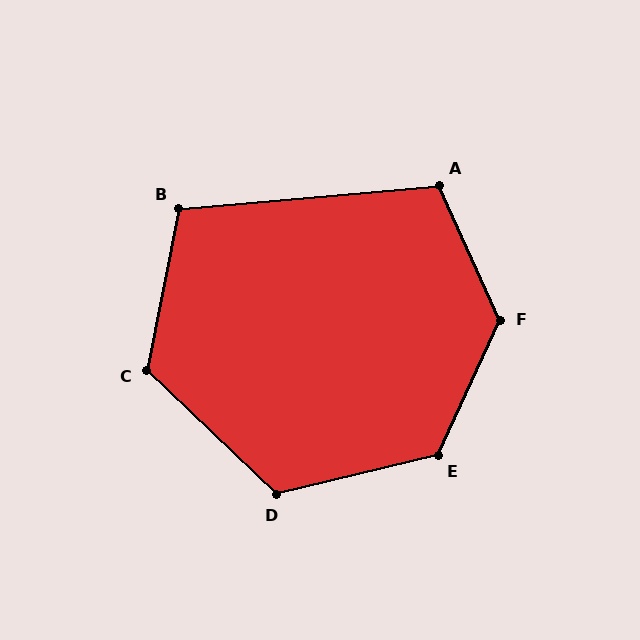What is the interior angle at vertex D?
Approximately 123 degrees (obtuse).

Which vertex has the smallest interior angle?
B, at approximately 106 degrees.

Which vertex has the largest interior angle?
F, at approximately 131 degrees.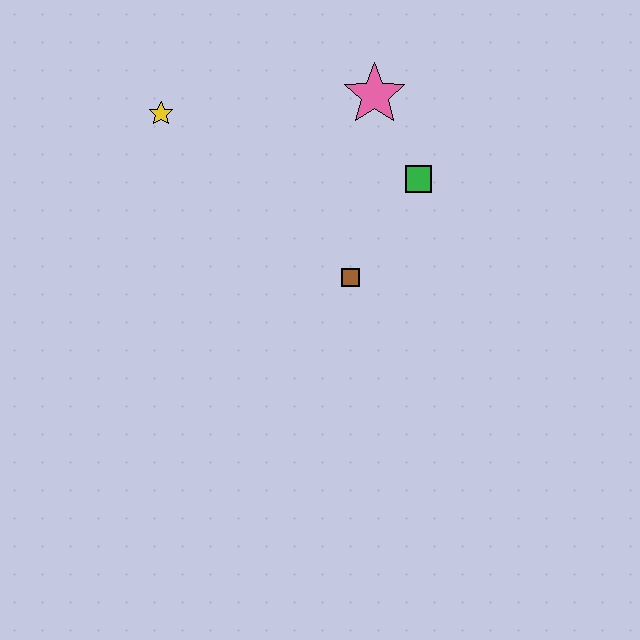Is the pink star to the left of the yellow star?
No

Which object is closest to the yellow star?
The pink star is closest to the yellow star.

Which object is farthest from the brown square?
The yellow star is farthest from the brown square.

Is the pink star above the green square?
Yes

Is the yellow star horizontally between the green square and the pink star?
No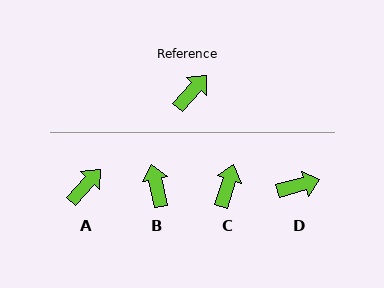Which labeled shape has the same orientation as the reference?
A.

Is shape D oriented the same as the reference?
No, it is off by about 32 degrees.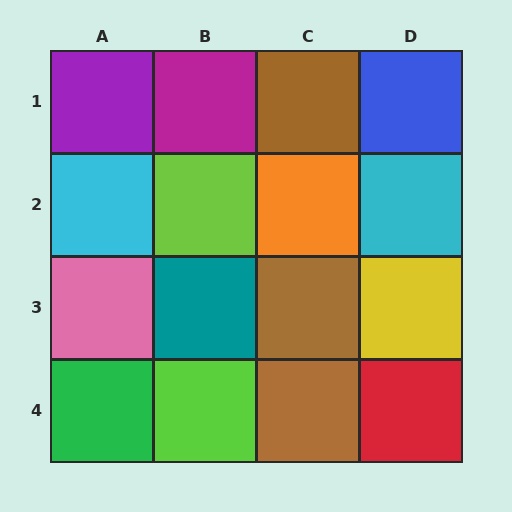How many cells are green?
1 cell is green.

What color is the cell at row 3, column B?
Teal.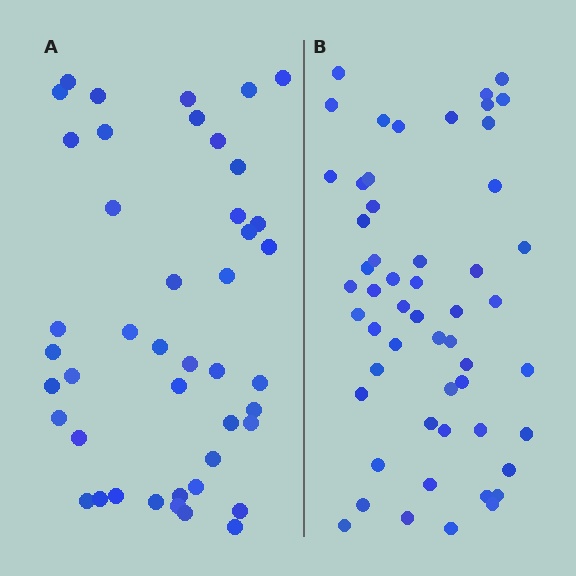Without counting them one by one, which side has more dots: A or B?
Region B (the right region) has more dots.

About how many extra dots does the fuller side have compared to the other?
Region B has roughly 10 or so more dots than region A.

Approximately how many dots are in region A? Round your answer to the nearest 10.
About 40 dots. (The exact count is 44, which rounds to 40.)